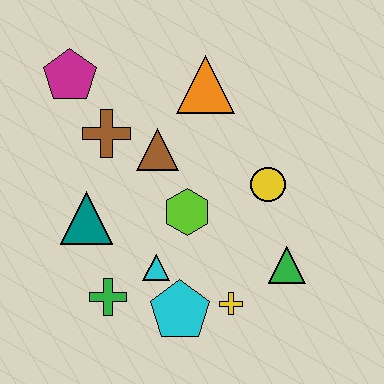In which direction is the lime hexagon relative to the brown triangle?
The lime hexagon is below the brown triangle.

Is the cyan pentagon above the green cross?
No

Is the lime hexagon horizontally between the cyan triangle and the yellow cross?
Yes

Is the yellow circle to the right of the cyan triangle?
Yes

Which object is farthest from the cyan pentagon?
The magenta pentagon is farthest from the cyan pentagon.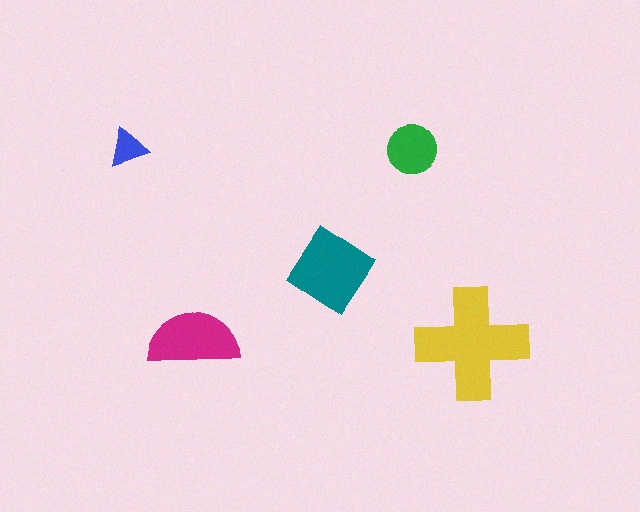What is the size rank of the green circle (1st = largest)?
4th.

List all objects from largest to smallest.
The yellow cross, the teal diamond, the magenta semicircle, the green circle, the blue triangle.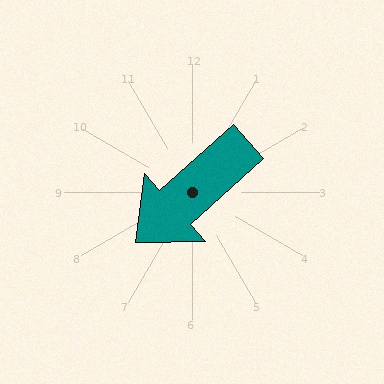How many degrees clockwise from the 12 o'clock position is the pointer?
Approximately 228 degrees.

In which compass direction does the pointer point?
Southwest.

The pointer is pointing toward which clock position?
Roughly 8 o'clock.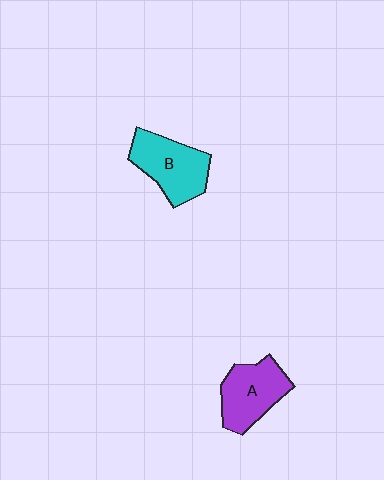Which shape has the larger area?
Shape B (cyan).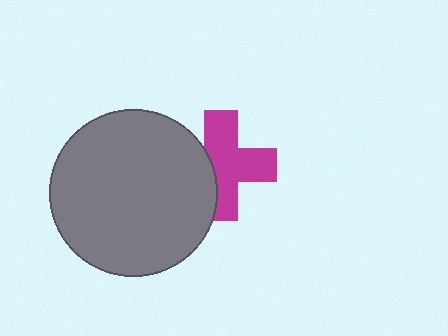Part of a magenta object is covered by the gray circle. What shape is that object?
It is a cross.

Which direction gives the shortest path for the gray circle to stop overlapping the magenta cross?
Moving left gives the shortest separation.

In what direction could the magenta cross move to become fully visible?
The magenta cross could move right. That would shift it out from behind the gray circle entirely.